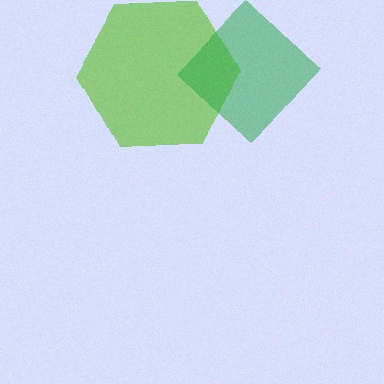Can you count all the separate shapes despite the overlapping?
Yes, there are 2 separate shapes.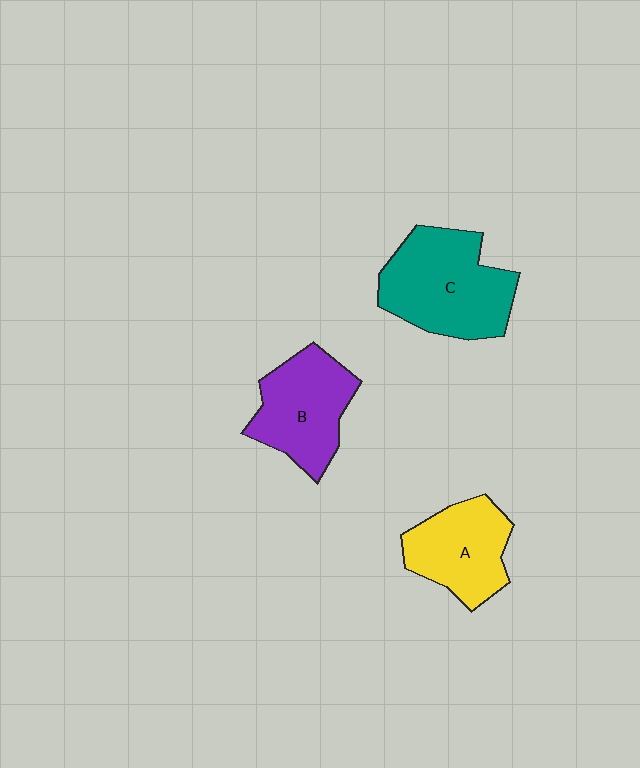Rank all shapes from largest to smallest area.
From largest to smallest: C (teal), B (purple), A (yellow).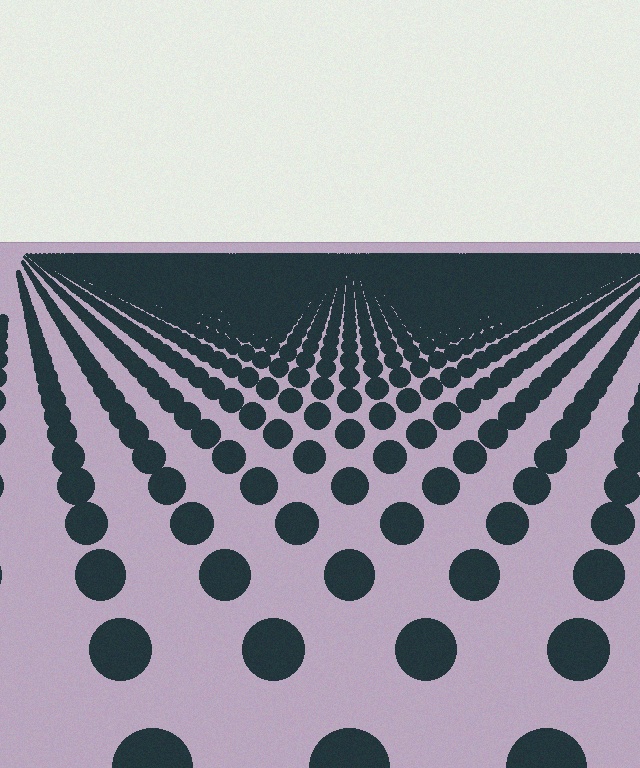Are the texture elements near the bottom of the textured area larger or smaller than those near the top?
Larger. Near the bottom, elements are closer to the viewer and appear at a bigger on-screen size.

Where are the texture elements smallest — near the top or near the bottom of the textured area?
Near the top.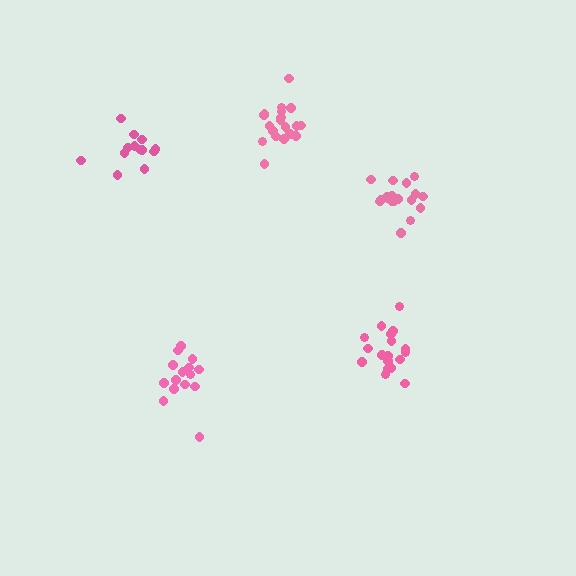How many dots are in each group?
Group 1: 18 dots, Group 2: 18 dots, Group 3: 19 dots, Group 4: 13 dots, Group 5: 15 dots (83 total).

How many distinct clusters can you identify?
There are 5 distinct clusters.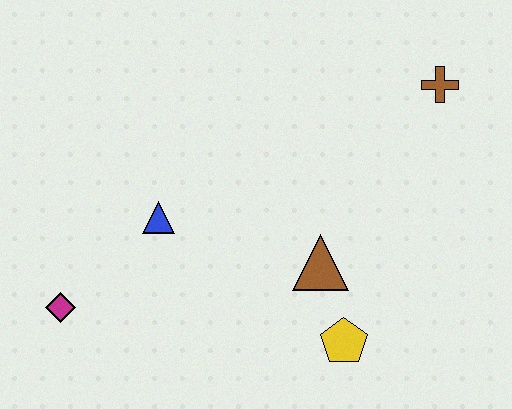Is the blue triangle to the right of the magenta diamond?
Yes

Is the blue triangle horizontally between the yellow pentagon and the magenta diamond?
Yes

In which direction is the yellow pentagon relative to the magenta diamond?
The yellow pentagon is to the right of the magenta diamond.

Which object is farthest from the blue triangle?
The brown cross is farthest from the blue triangle.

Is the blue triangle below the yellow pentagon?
No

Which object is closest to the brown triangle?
The yellow pentagon is closest to the brown triangle.